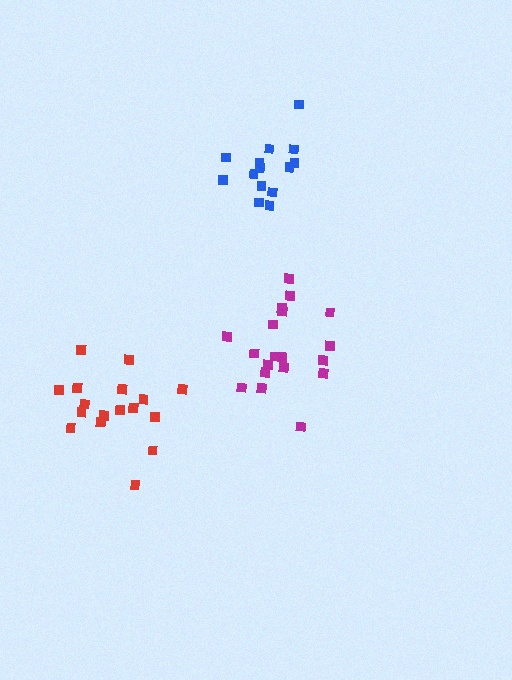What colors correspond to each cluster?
The clusters are colored: red, magenta, blue.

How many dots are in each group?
Group 1: 17 dots, Group 2: 19 dots, Group 3: 14 dots (50 total).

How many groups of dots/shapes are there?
There are 3 groups.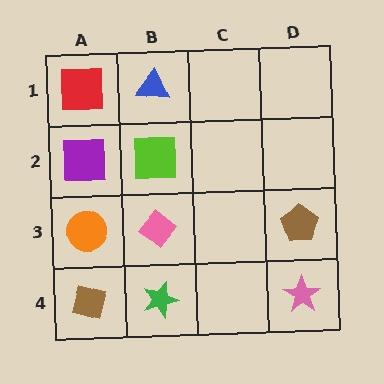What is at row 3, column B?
A pink diamond.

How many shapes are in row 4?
3 shapes.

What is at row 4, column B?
A green star.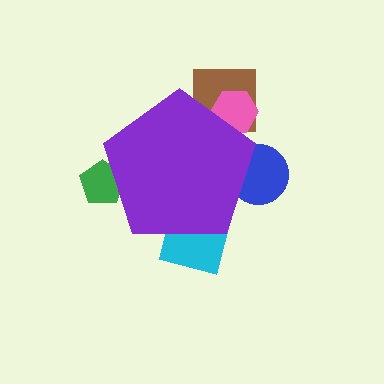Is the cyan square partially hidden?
Yes, the cyan square is partially hidden behind the purple pentagon.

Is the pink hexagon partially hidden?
Yes, the pink hexagon is partially hidden behind the purple pentagon.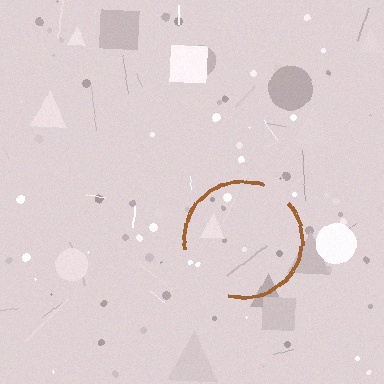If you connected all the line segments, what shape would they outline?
They would outline a circle.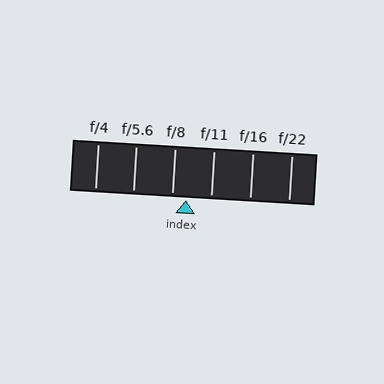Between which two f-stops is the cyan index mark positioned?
The index mark is between f/8 and f/11.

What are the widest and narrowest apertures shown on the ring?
The widest aperture shown is f/4 and the narrowest is f/22.